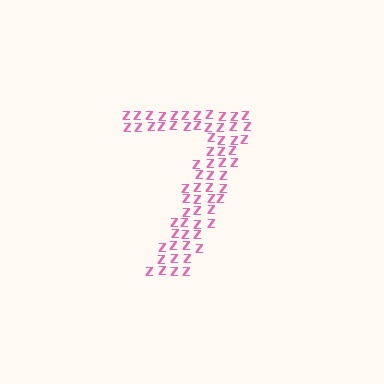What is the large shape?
The large shape is the digit 7.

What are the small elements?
The small elements are letter Z's.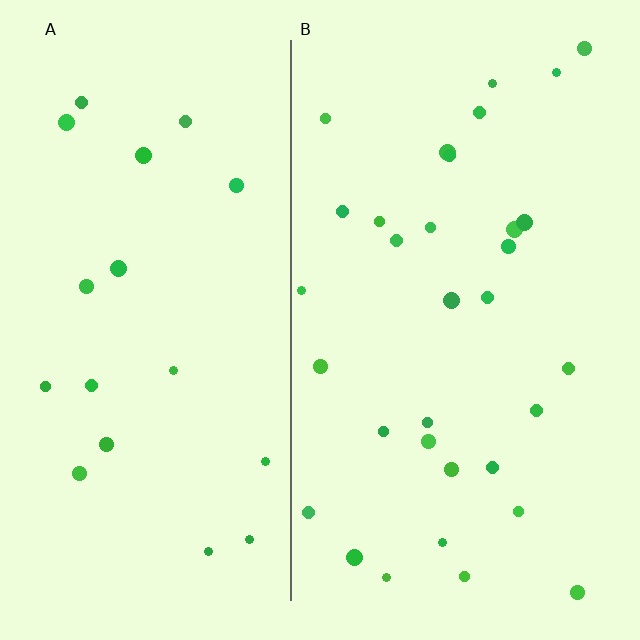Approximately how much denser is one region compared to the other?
Approximately 1.7× — region B over region A.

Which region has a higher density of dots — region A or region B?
B (the right).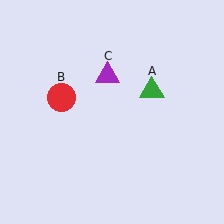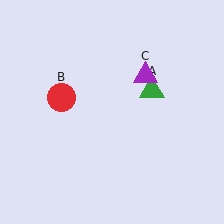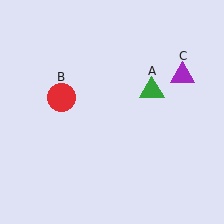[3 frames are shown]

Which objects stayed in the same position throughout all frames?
Green triangle (object A) and red circle (object B) remained stationary.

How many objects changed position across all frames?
1 object changed position: purple triangle (object C).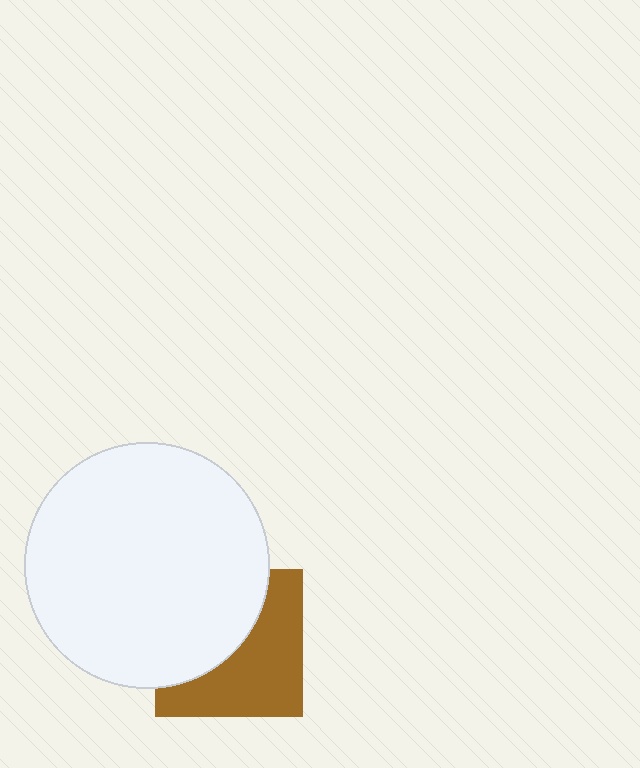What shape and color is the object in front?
The object in front is a white circle.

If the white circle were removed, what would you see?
You would see the complete brown square.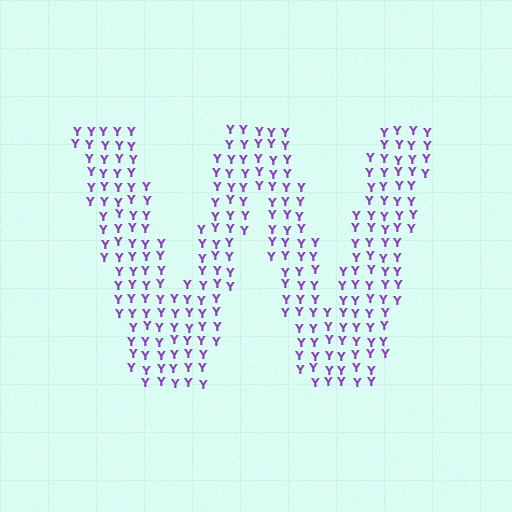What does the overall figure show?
The overall figure shows the letter W.